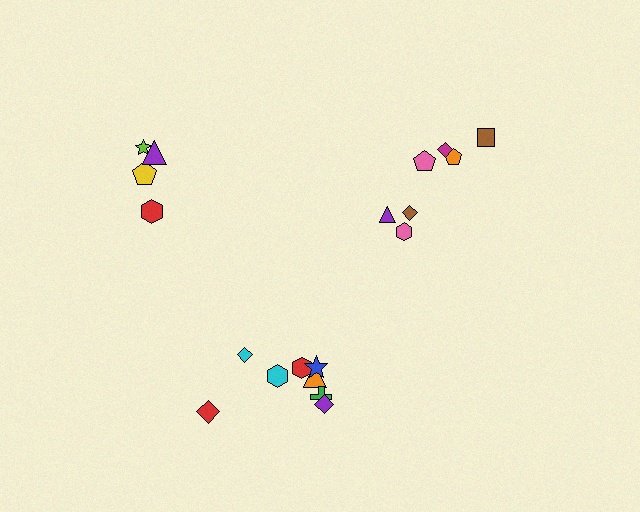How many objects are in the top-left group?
There are 4 objects.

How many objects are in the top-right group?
There are 7 objects.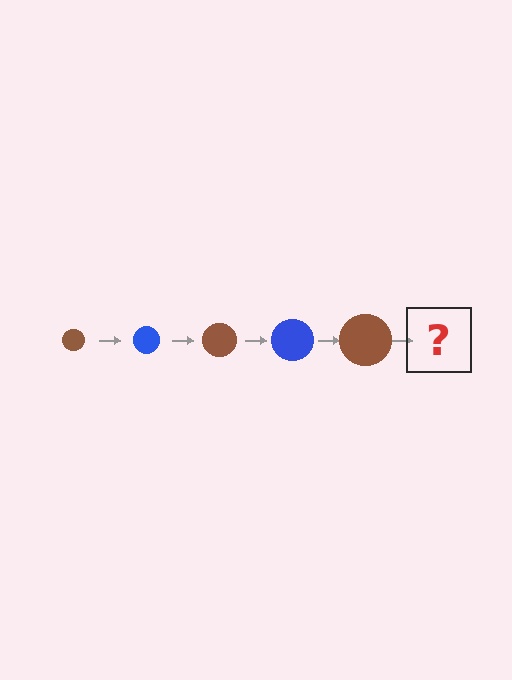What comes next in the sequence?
The next element should be a blue circle, larger than the previous one.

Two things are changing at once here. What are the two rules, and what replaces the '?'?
The two rules are that the circle grows larger each step and the color cycles through brown and blue. The '?' should be a blue circle, larger than the previous one.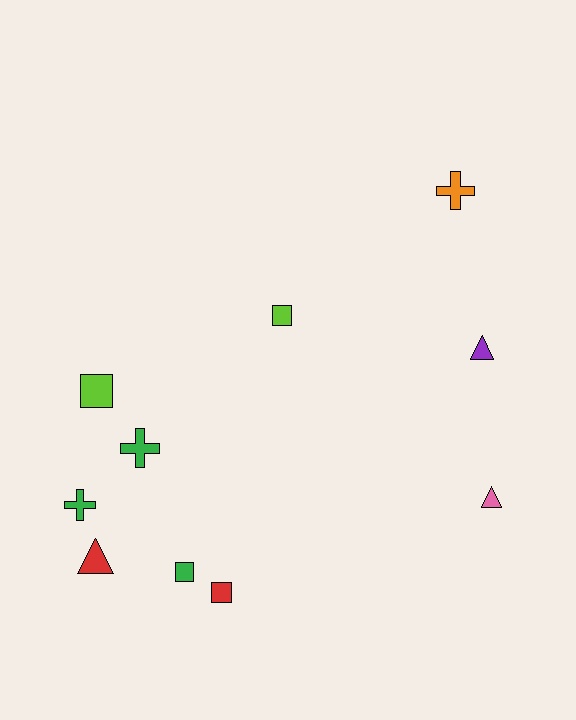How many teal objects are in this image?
There are no teal objects.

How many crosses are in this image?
There are 3 crosses.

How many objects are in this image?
There are 10 objects.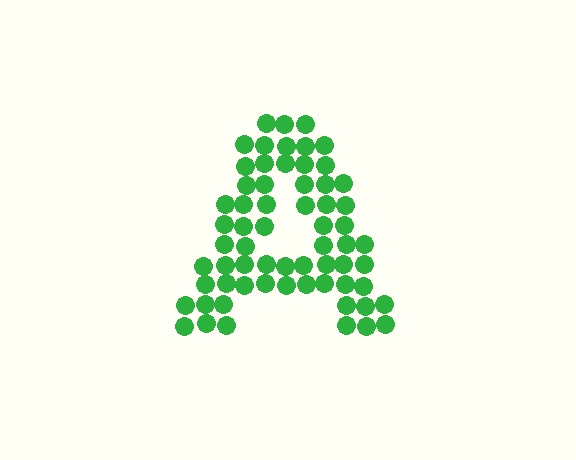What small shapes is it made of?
It is made of small circles.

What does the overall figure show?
The overall figure shows the letter A.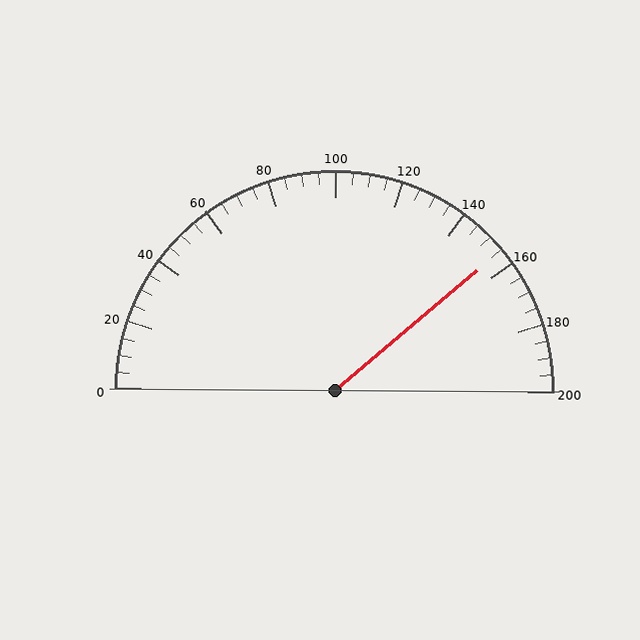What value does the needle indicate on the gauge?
The needle indicates approximately 155.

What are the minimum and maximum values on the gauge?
The gauge ranges from 0 to 200.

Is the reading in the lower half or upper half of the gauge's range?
The reading is in the upper half of the range (0 to 200).